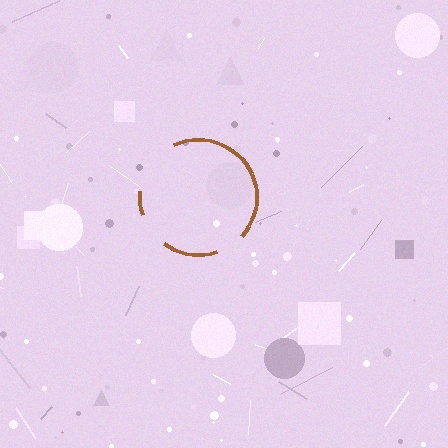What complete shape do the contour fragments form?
The contour fragments form a circle.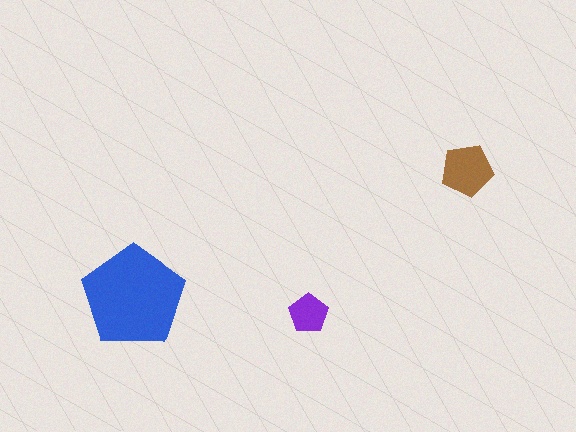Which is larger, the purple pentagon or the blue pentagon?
The blue one.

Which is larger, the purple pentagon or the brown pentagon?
The brown one.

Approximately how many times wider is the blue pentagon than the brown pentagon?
About 2 times wider.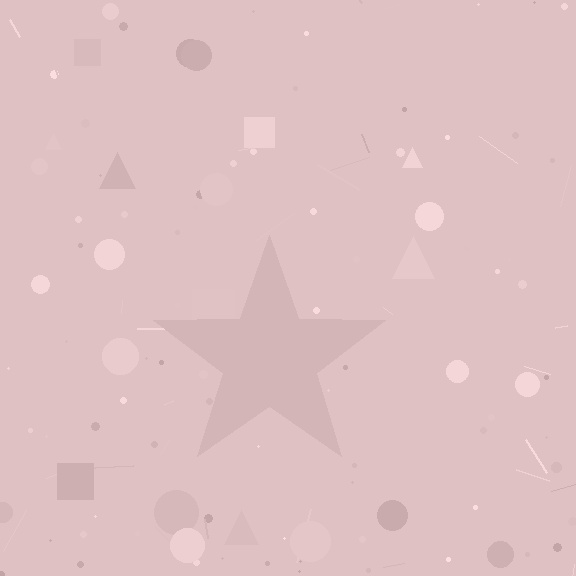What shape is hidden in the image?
A star is hidden in the image.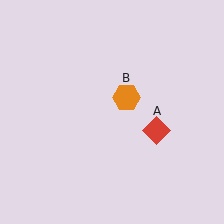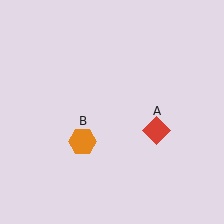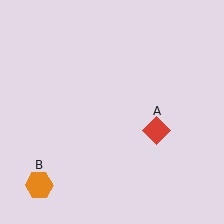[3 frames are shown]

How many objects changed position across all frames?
1 object changed position: orange hexagon (object B).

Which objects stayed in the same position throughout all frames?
Red diamond (object A) remained stationary.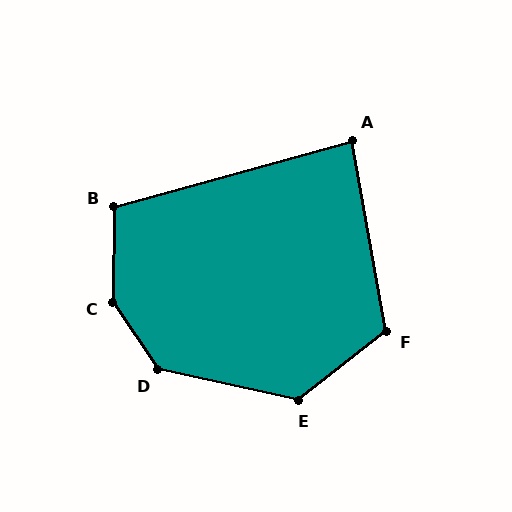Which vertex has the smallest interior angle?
A, at approximately 85 degrees.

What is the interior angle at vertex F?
Approximately 118 degrees (obtuse).